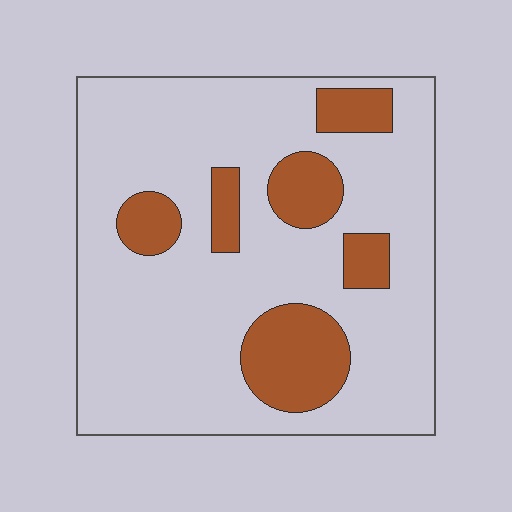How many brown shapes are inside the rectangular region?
6.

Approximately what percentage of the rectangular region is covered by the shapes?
Approximately 20%.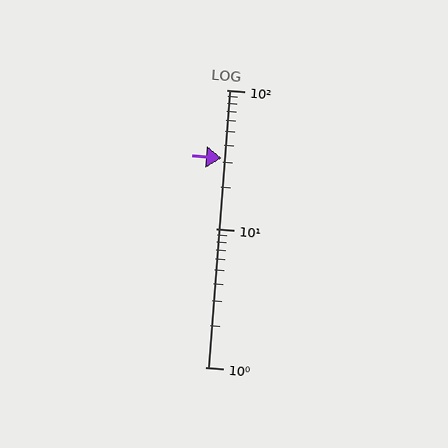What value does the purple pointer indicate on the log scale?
The pointer indicates approximately 32.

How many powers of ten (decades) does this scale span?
The scale spans 2 decades, from 1 to 100.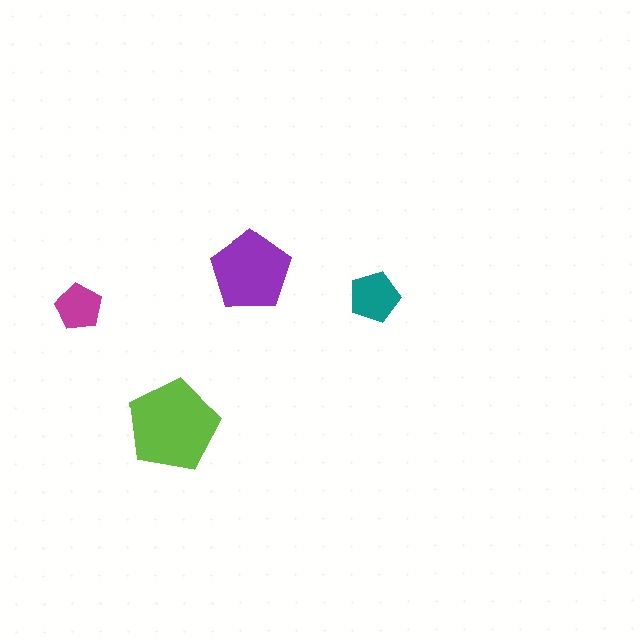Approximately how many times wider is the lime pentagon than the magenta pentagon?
About 2 times wider.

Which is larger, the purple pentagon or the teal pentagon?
The purple one.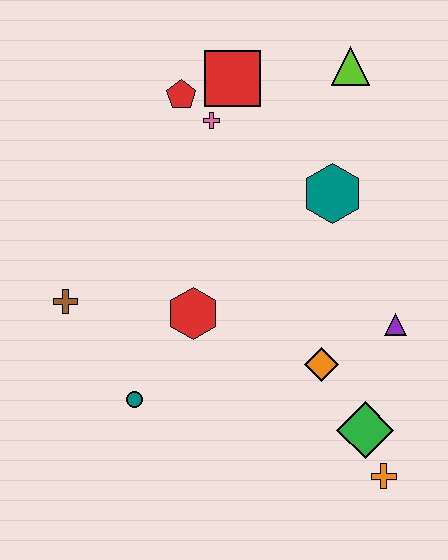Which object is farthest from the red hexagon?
The lime triangle is farthest from the red hexagon.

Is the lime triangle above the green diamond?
Yes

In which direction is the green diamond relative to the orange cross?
The green diamond is above the orange cross.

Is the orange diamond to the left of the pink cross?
No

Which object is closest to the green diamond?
The orange cross is closest to the green diamond.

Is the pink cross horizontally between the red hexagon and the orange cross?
Yes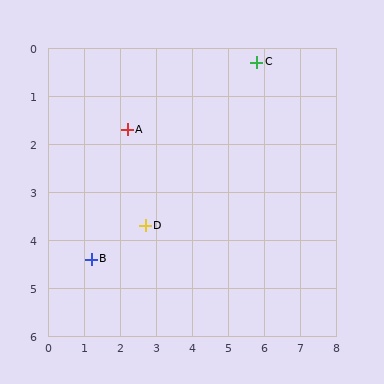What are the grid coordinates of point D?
Point D is at approximately (2.7, 3.7).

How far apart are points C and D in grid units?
Points C and D are about 4.6 grid units apart.